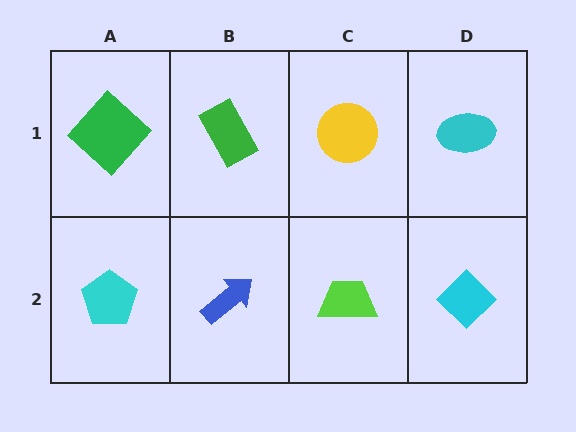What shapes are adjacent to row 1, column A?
A cyan pentagon (row 2, column A), a green rectangle (row 1, column B).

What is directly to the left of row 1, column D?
A yellow circle.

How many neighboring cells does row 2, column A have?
2.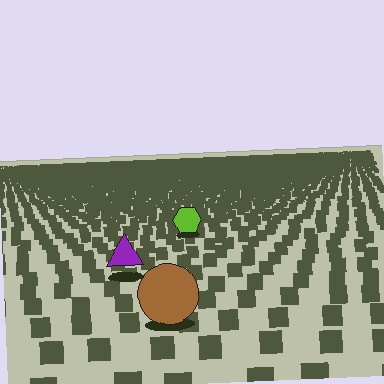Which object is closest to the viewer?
The brown circle is closest. The texture marks near it are larger and more spread out.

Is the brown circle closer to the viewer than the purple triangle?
Yes. The brown circle is closer — you can tell from the texture gradient: the ground texture is coarser near it.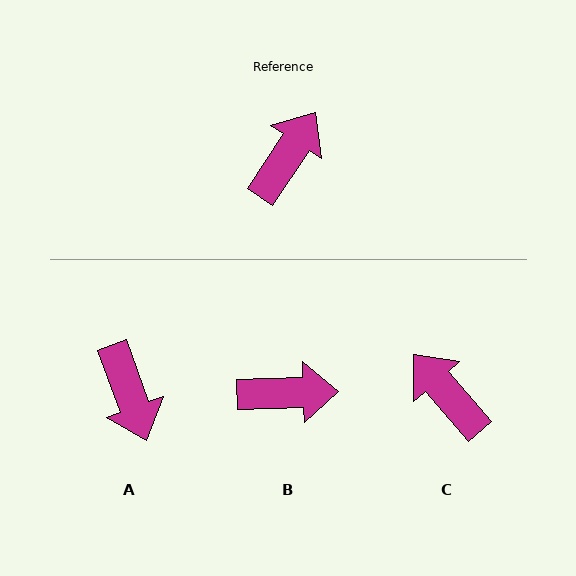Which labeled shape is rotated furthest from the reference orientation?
A, about 126 degrees away.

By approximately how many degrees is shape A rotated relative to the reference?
Approximately 126 degrees clockwise.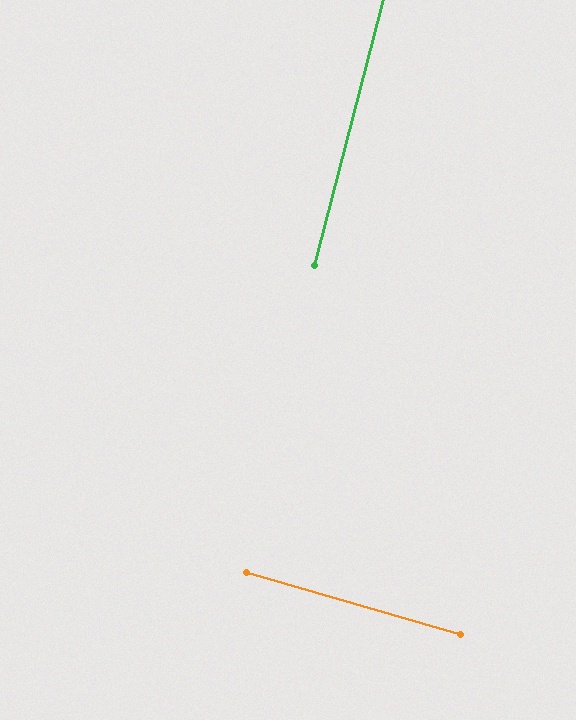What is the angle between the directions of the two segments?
Approximately 88 degrees.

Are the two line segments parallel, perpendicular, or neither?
Perpendicular — they meet at approximately 88°.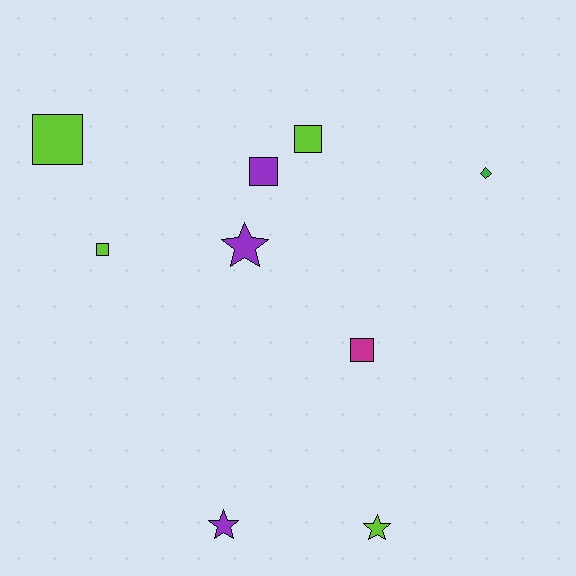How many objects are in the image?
There are 9 objects.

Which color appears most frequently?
Lime, with 4 objects.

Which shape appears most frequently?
Square, with 5 objects.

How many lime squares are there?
There are 3 lime squares.